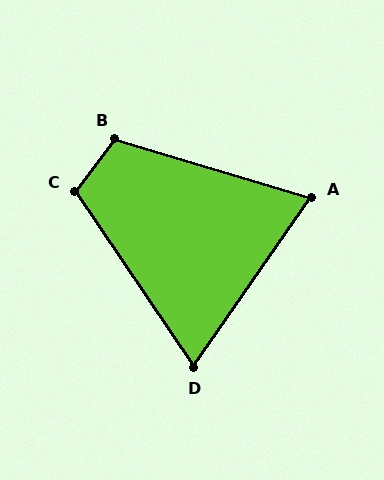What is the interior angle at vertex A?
Approximately 72 degrees (acute).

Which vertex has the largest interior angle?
B, at approximately 111 degrees.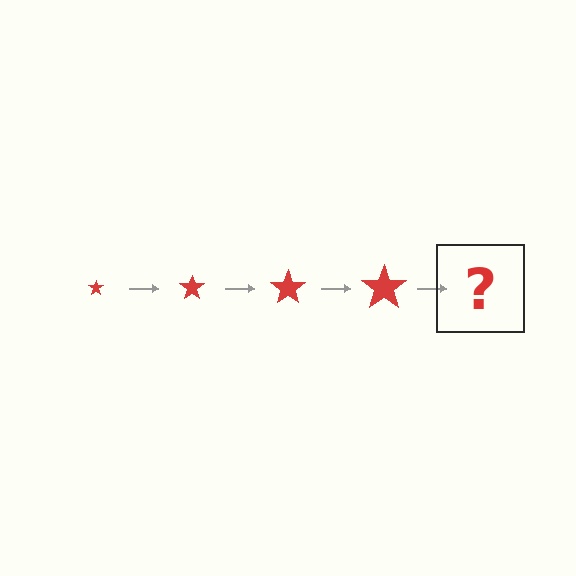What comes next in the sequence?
The next element should be a red star, larger than the previous one.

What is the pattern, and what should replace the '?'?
The pattern is that the star gets progressively larger each step. The '?' should be a red star, larger than the previous one.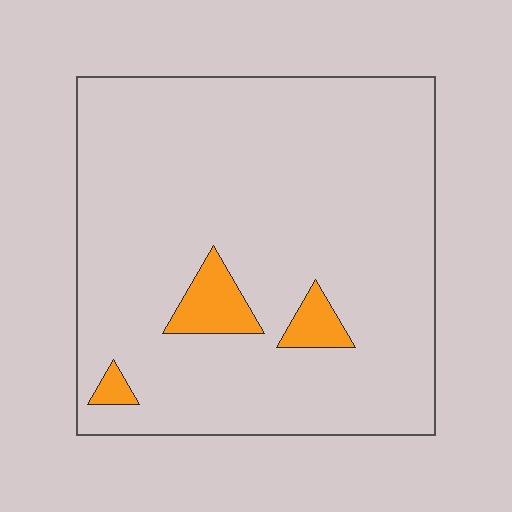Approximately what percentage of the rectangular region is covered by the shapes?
Approximately 5%.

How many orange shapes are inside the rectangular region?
3.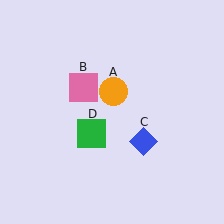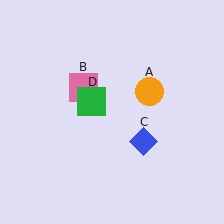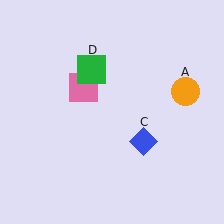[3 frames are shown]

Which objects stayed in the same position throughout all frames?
Pink square (object B) and blue diamond (object C) remained stationary.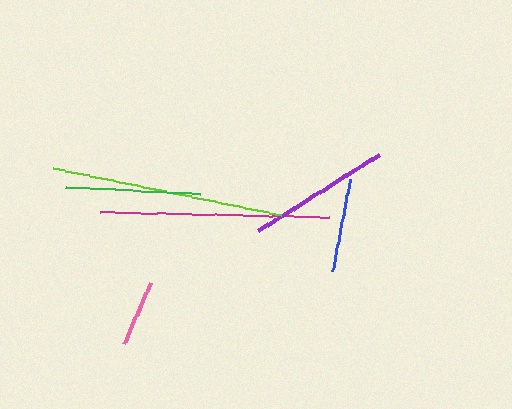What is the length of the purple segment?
The purple segment is approximately 143 pixels long.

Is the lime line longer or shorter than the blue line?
The lime line is longer than the blue line.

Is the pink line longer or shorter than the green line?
The green line is longer than the pink line.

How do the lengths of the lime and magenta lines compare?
The lime and magenta lines are approximately the same length.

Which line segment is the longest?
The lime line is the longest at approximately 233 pixels.